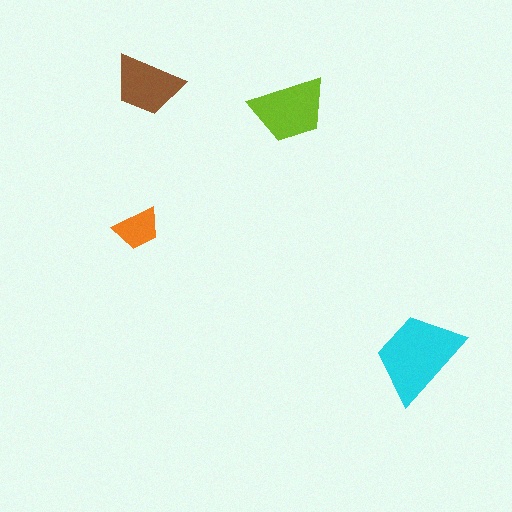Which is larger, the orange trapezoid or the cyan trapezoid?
The cyan one.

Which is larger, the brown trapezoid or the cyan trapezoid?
The cyan one.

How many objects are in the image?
There are 4 objects in the image.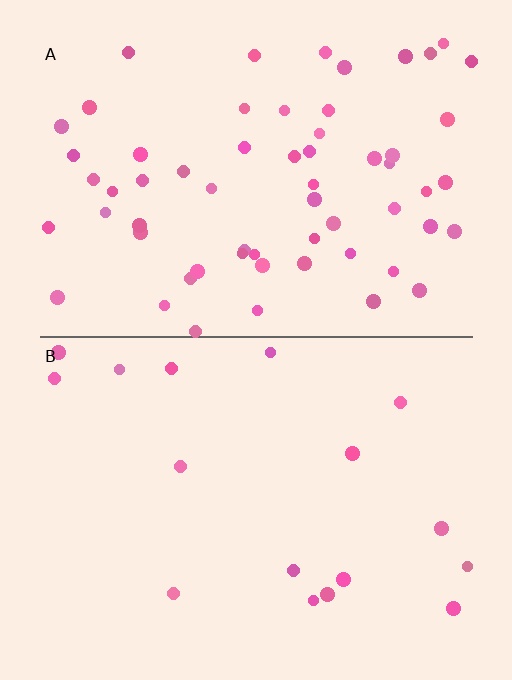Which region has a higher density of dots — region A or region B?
A (the top).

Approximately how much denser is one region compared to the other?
Approximately 3.6× — region A over region B.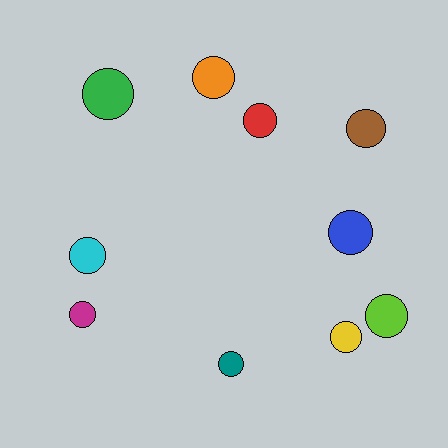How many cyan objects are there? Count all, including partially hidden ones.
There is 1 cyan object.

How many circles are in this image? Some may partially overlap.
There are 10 circles.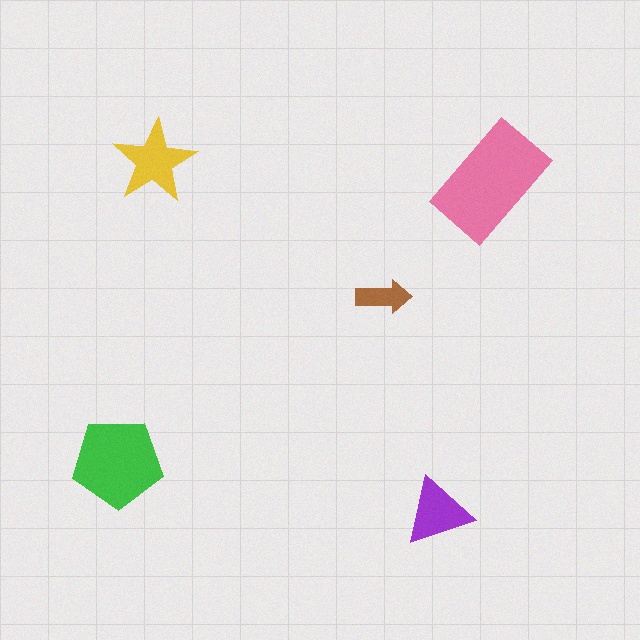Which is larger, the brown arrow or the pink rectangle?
The pink rectangle.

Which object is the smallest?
The brown arrow.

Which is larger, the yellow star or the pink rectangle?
The pink rectangle.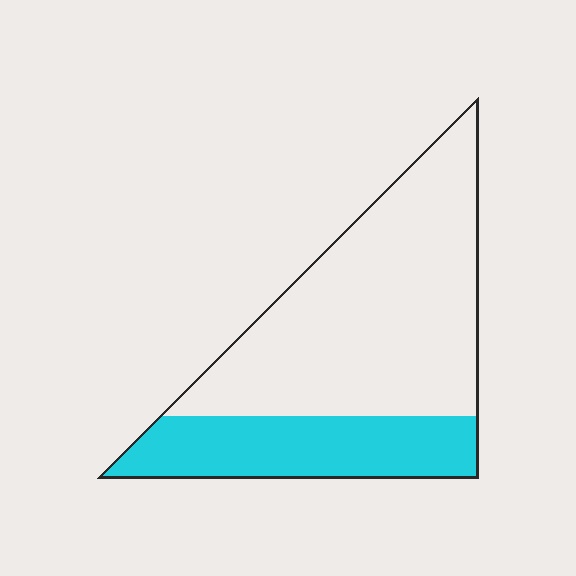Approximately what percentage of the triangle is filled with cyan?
Approximately 30%.